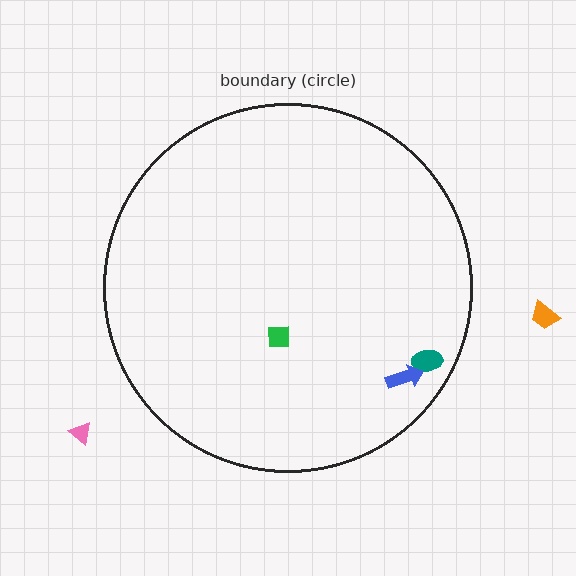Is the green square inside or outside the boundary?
Inside.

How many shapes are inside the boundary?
3 inside, 2 outside.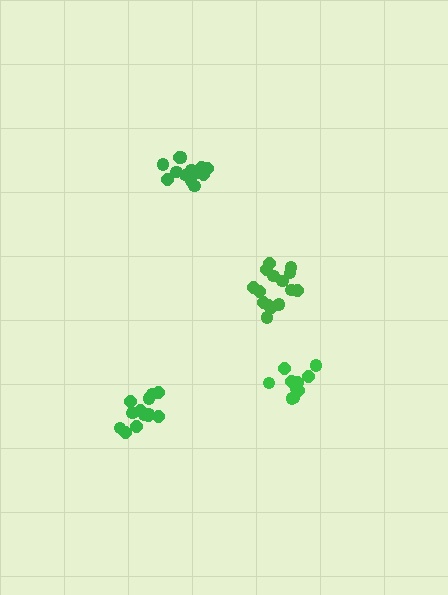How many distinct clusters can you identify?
There are 4 distinct clusters.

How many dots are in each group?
Group 1: 13 dots, Group 2: 14 dots, Group 3: 10 dots, Group 4: 15 dots (52 total).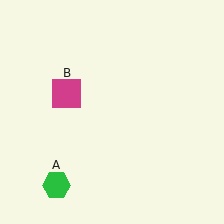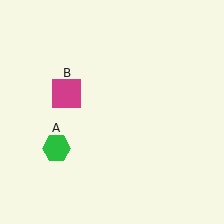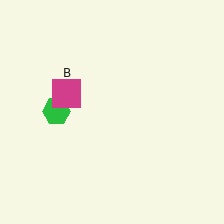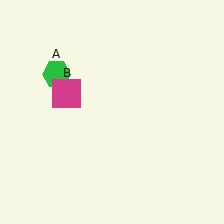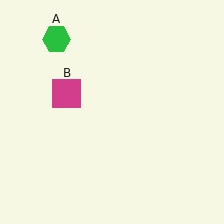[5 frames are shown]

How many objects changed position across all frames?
1 object changed position: green hexagon (object A).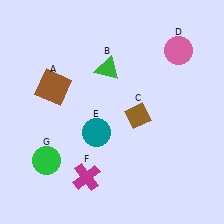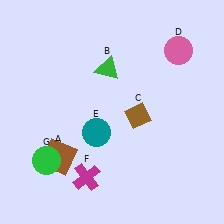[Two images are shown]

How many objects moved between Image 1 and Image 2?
1 object moved between the two images.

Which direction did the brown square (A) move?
The brown square (A) moved down.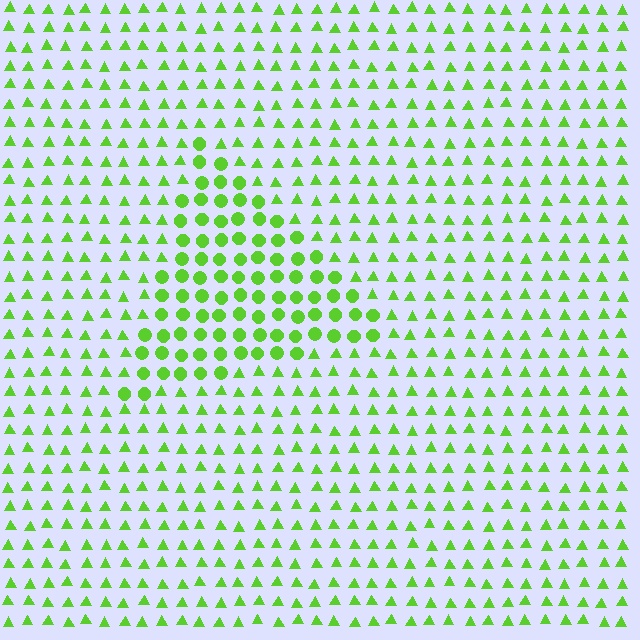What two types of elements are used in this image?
The image uses circles inside the triangle region and triangles outside it.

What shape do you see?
I see a triangle.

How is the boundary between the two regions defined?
The boundary is defined by a change in element shape: circles inside vs. triangles outside. All elements share the same color and spacing.